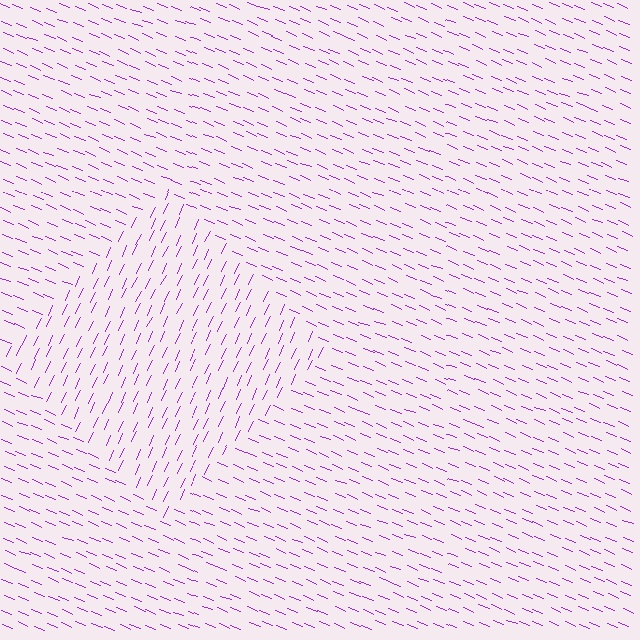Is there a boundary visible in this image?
Yes, there is a texture boundary formed by a change in line orientation.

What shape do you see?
I see a diamond.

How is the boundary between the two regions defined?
The boundary is defined purely by a change in line orientation (approximately 87 degrees difference). All lines are the same color and thickness.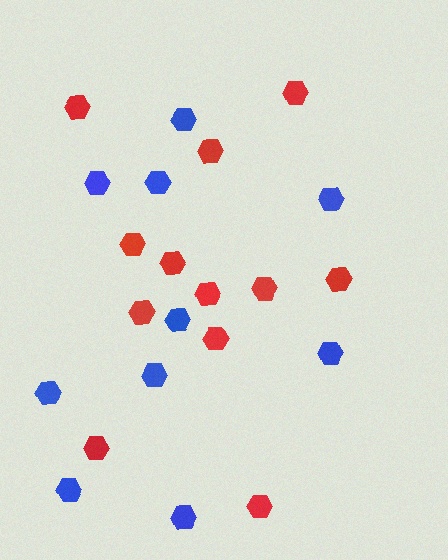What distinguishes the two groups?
There are 2 groups: one group of red hexagons (12) and one group of blue hexagons (10).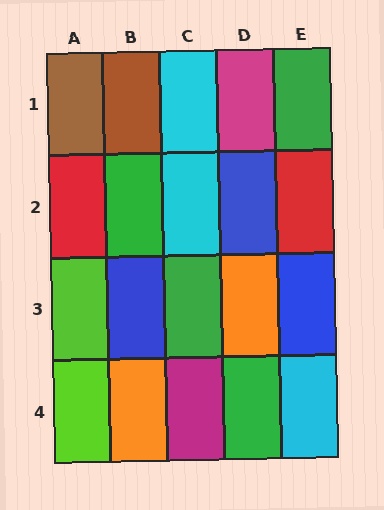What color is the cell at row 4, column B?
Orange.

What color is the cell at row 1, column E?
Green.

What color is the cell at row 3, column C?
Green.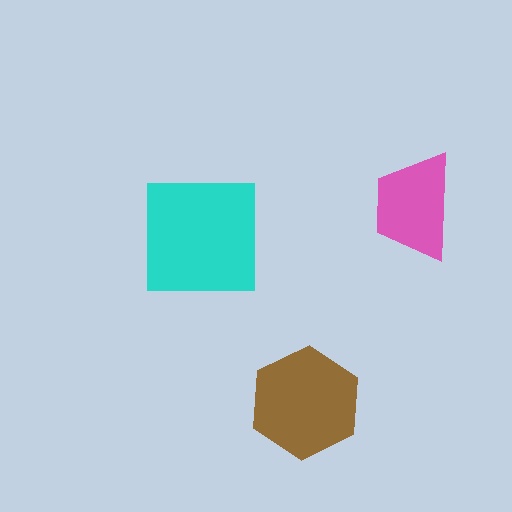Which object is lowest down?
The brown hexagon is bottommost.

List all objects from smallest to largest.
The pink trapezoid, the brown hexagon, the cyan square.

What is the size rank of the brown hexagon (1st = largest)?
2nd.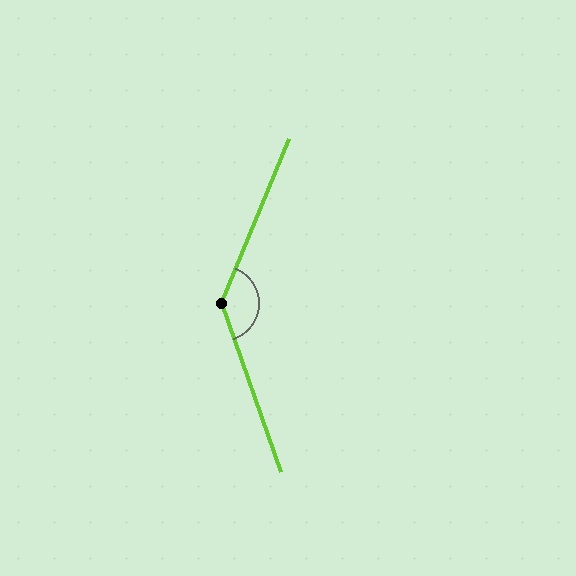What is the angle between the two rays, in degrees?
Approximately 138 degrees.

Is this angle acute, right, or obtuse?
It is obtuse.